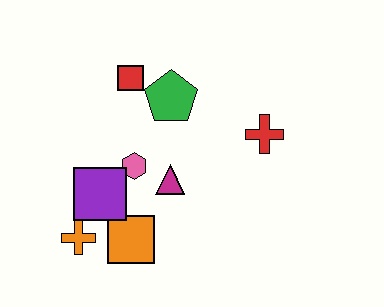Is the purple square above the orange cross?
Yes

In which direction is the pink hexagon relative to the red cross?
The pink hexagon is to the left of the red cross.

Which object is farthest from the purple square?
The red cross is farthest from the purple square.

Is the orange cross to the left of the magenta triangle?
Yes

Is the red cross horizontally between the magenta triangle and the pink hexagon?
No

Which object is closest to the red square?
The green pentagon is closest to the red square.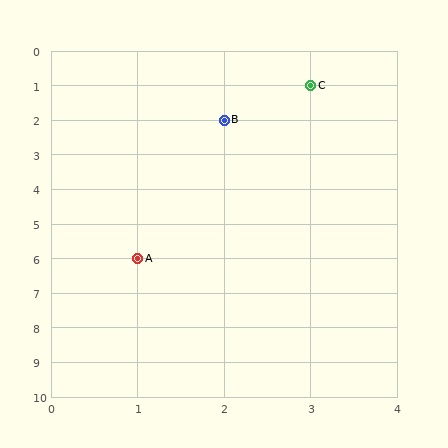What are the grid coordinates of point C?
Point C is at grid coordinates (3, 1).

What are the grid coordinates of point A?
Point A is at grid coordinates (1, 6).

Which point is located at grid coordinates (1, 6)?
Point A is at (1, 6).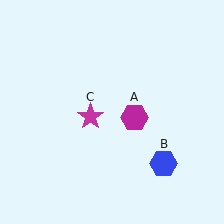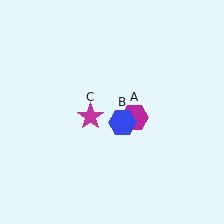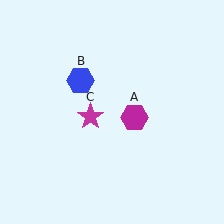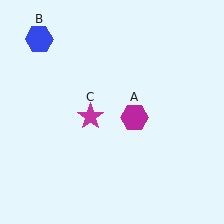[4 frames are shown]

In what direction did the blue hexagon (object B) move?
The blue hexagon (object B) moved up and to the left.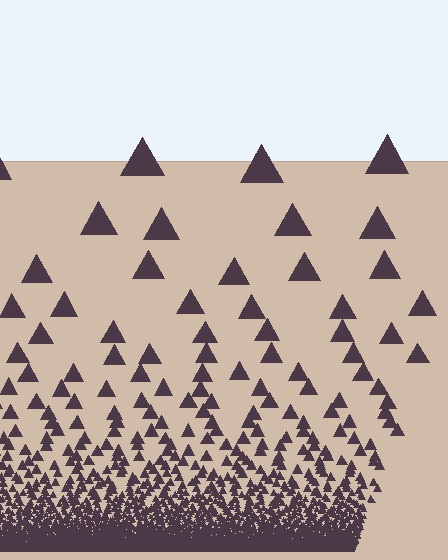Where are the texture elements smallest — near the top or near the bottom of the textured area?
Near the bottom.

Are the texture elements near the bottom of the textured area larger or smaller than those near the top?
Smaller. The gradient is inverted — elements near the bottom are smaller and denser.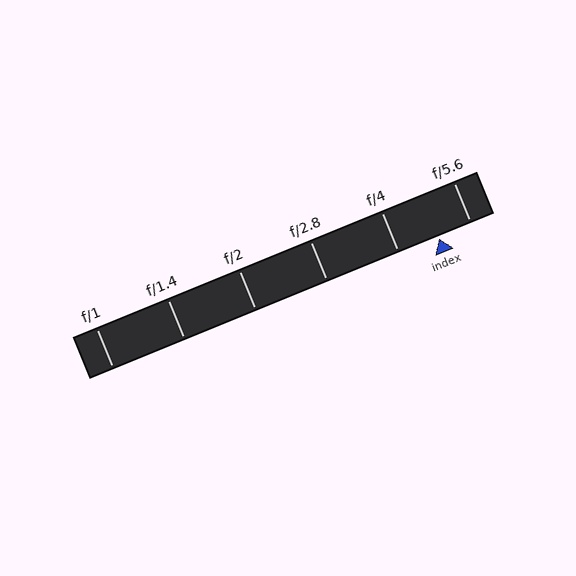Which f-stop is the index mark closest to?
The index mark is closest to f/5.6.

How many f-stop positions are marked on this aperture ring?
There are 6 f-stop positions marked.